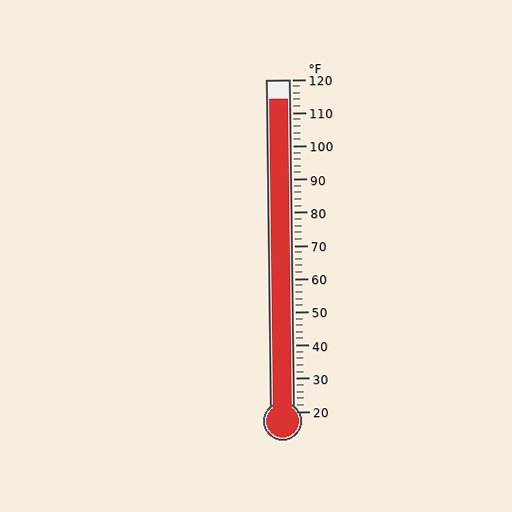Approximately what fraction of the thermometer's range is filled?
The thermometer is filled to approximately 95% of its range.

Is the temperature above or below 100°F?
The temperature is above 100°F.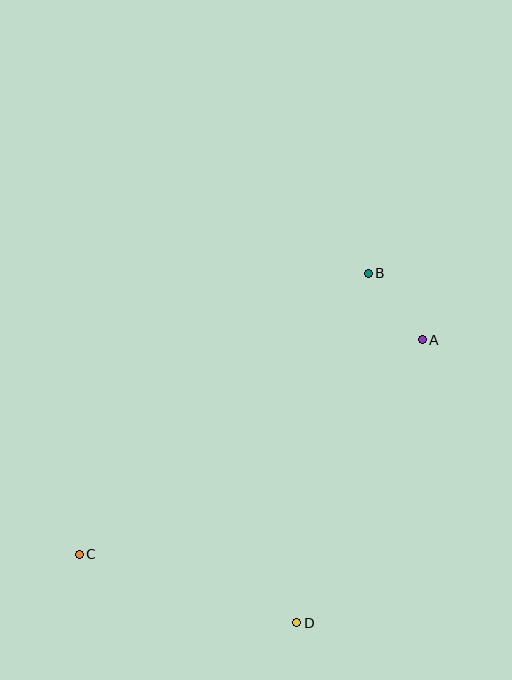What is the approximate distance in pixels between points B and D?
The distance between B and D is approximately 357 pixels.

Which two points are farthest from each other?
Points A and C are farthest from each other.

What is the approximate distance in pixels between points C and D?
The distance between C and D is approximately 228 pixels.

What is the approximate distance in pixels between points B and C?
The distance between B and C is approximately 403 pixels.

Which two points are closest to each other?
Points A and B are closest to each other.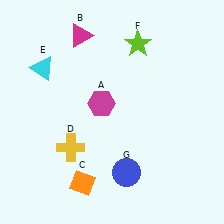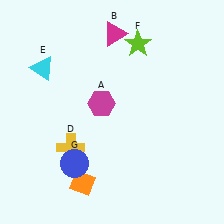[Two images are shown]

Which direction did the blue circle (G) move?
The blue circle (G) moved left.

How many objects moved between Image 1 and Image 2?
2 objects moved between the two images.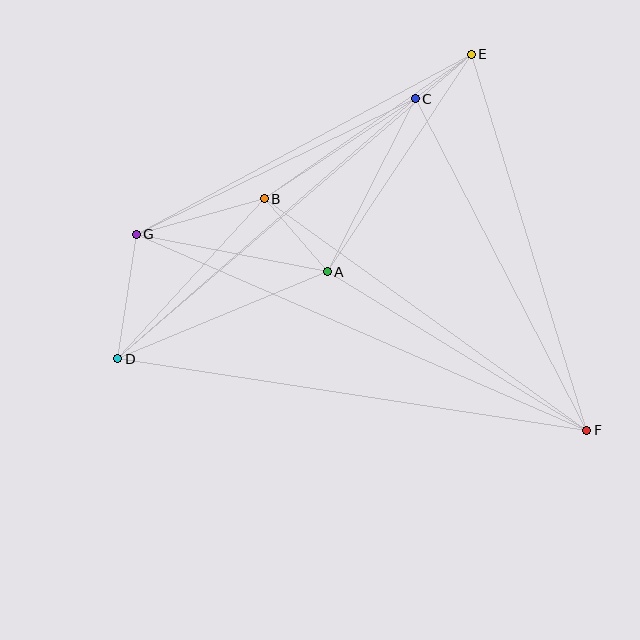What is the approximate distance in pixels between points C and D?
The distance between C and D is approximately 395 pixels.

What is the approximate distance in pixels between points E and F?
The distance between E and F is approximately 394 pixels.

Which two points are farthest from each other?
Points F and G are farthest from each other.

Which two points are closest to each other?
Points C and E are closest to each other.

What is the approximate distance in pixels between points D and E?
The distance between D and E is approximately 466 pixels.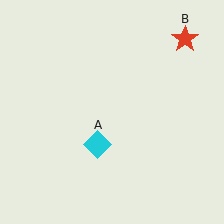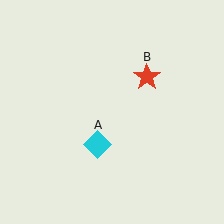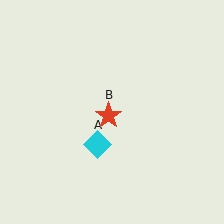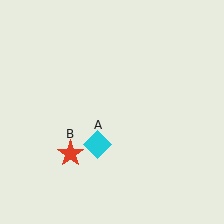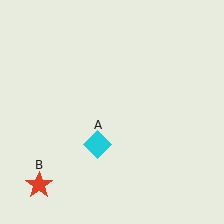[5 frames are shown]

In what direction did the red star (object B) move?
The red star (object B) moved down and to the left.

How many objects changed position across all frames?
1 object changed position: red star (object B).